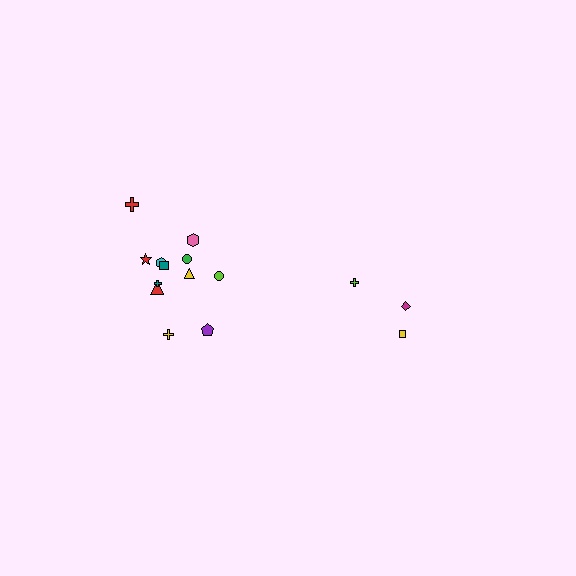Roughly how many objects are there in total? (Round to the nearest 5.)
Roughly 15 objects in total.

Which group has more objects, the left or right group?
The left group.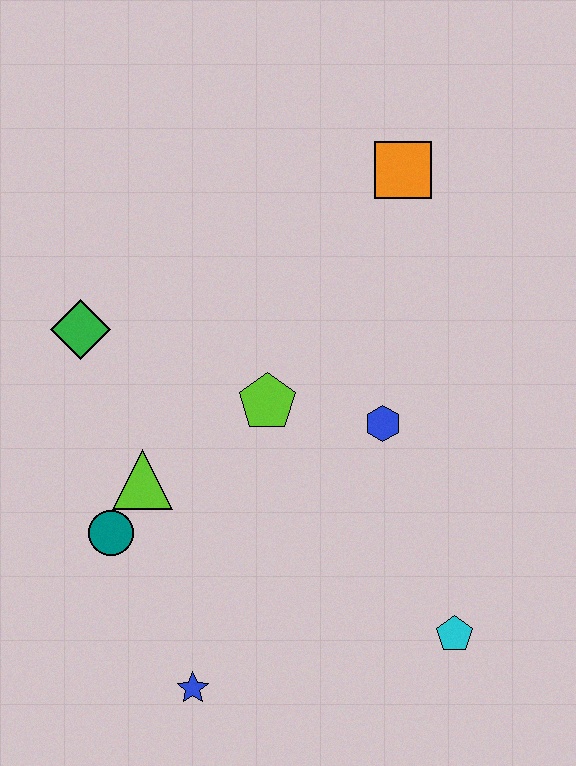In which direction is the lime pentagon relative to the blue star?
The lime pentagon is above the blue star.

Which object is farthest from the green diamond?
The cyan pentagon is farthest from the green diamond.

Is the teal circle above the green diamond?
No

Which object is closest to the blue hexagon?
The lime pentagon is closest to the blue hexagon.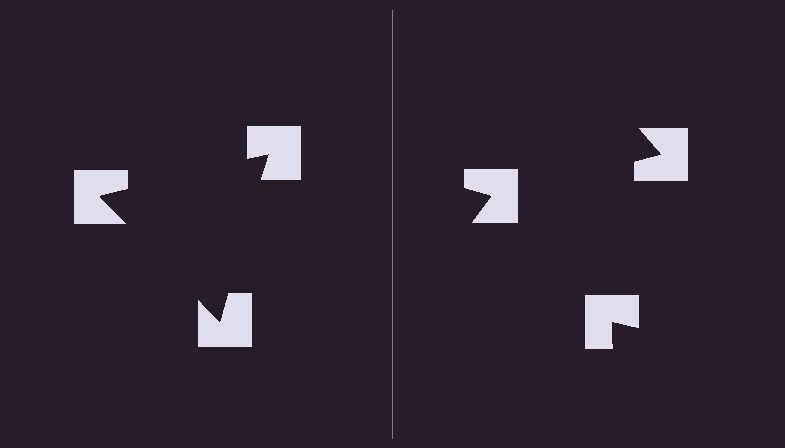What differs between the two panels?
The notched squares are positioned identically on both sides; only the wedge orientations differ. On the left they align to a triangle; on the right they are misaligned.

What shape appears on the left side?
An illusory triangle.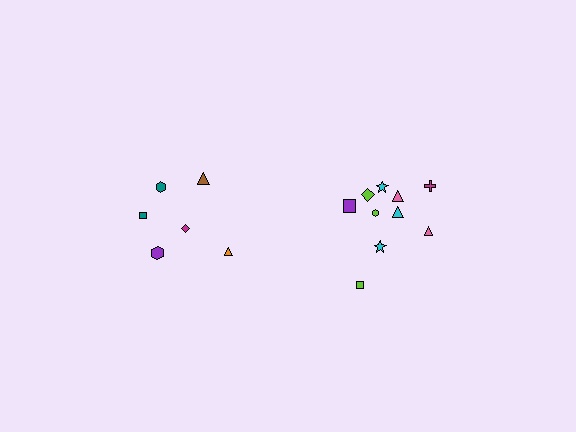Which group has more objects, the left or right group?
The right group.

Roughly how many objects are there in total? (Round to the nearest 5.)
Roughly 15 objects in total.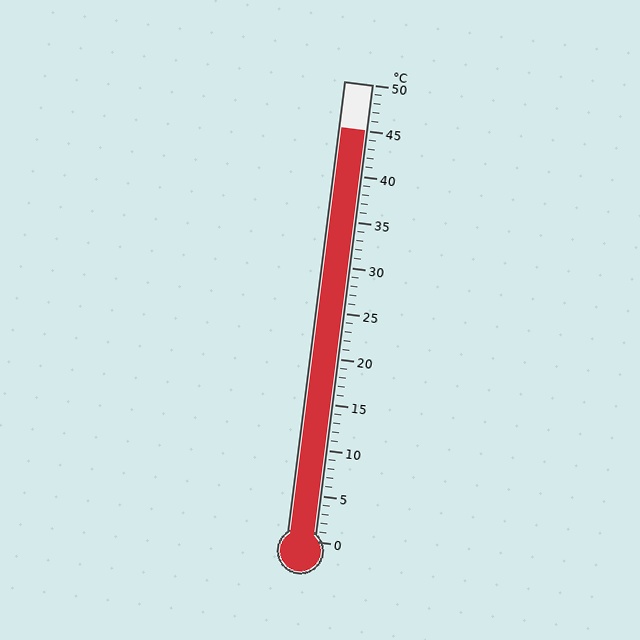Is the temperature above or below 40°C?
The temperature is above 40°C.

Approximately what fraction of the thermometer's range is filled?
The thermometer is filled to approximately 90% of its range.